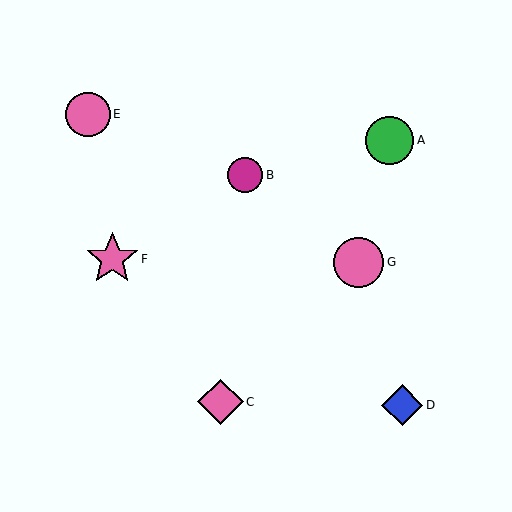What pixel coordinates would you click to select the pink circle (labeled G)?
Click at (359, 262) to select the pink circle G.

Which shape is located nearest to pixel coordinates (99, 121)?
The pink circle (labeled E) at (88, 115) is nearest to that location.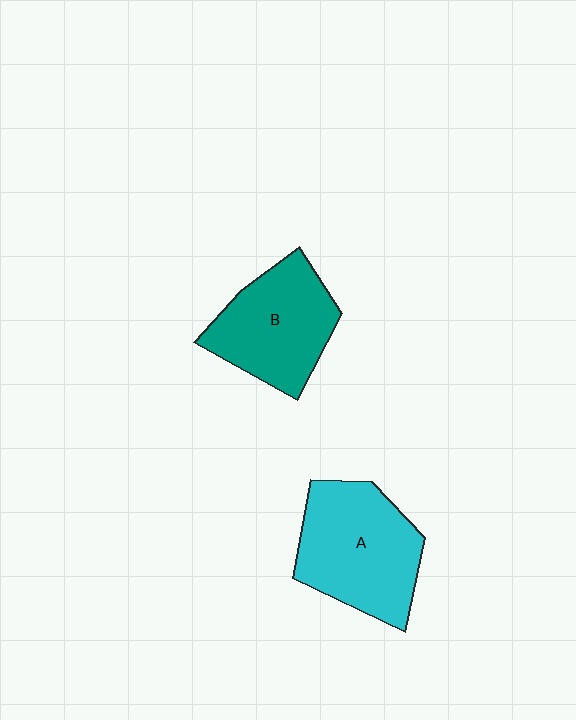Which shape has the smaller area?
Shape B (teal).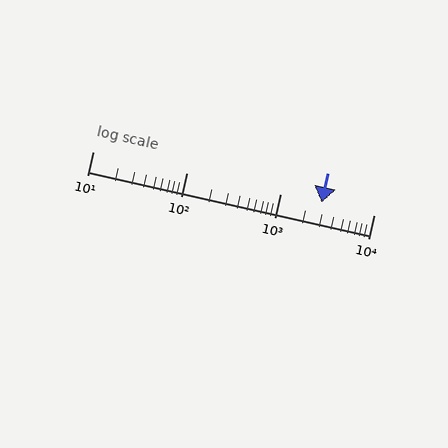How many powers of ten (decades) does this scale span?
The scale spans 3 decades, from 10 to 10000.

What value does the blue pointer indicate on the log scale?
The pointer indicates approximately 2800.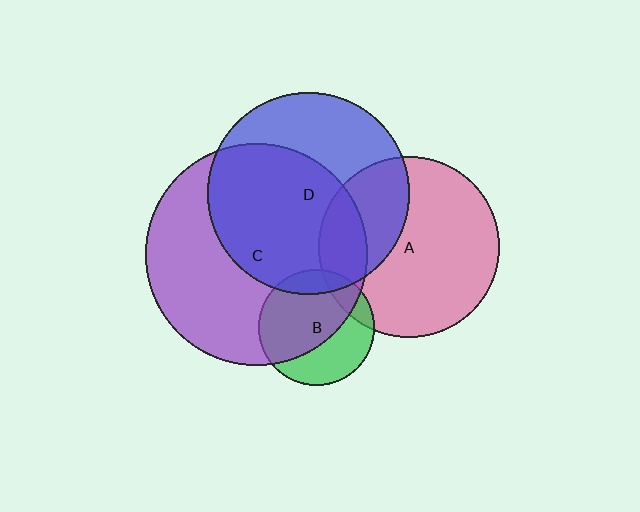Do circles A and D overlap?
Yes.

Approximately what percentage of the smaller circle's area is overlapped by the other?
Approximately 35%.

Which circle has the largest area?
Circle C (purple).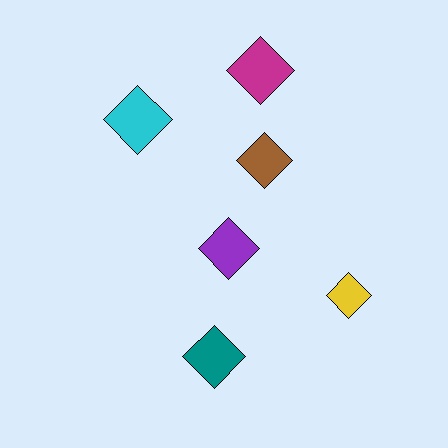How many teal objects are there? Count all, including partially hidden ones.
There is 1 teal object.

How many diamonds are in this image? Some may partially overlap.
There are 6 diamonds.